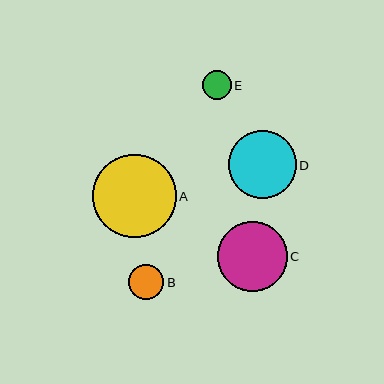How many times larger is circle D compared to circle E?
Circle D is approximately 2.4 times the size of circle E.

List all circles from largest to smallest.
From largest to smallest: A, C, D, B, E.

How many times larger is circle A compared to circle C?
Circle A is approximately 1.2 times the size of circle C.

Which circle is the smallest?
Circle E is the smallest with a size of approximately 29 pixels.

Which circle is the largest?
Circle A is the largest with a size of approximately 84 pixels.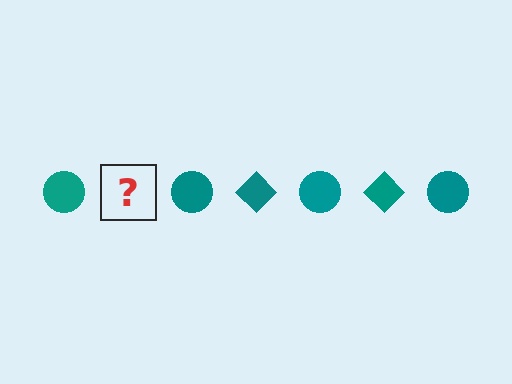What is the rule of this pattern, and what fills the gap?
The rule is that the pattern cycles through circle, diamond shapes in teal. The gap should be filled with a teal diamond.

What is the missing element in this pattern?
The missing element is a teal diamond.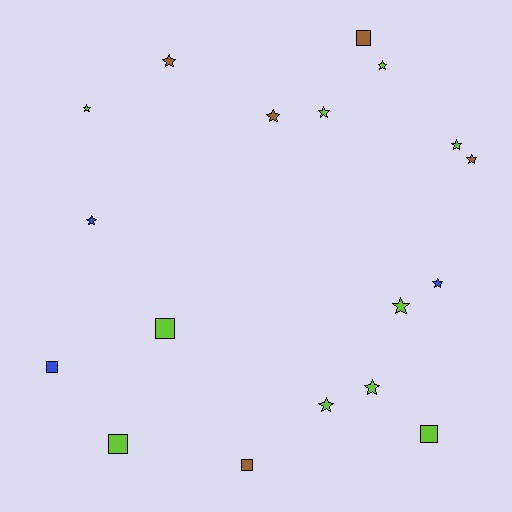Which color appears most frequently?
Lime, with 10 objects.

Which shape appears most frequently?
Star, with 12 objects.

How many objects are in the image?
There are 18 objects.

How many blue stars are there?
There are 2 blue stars.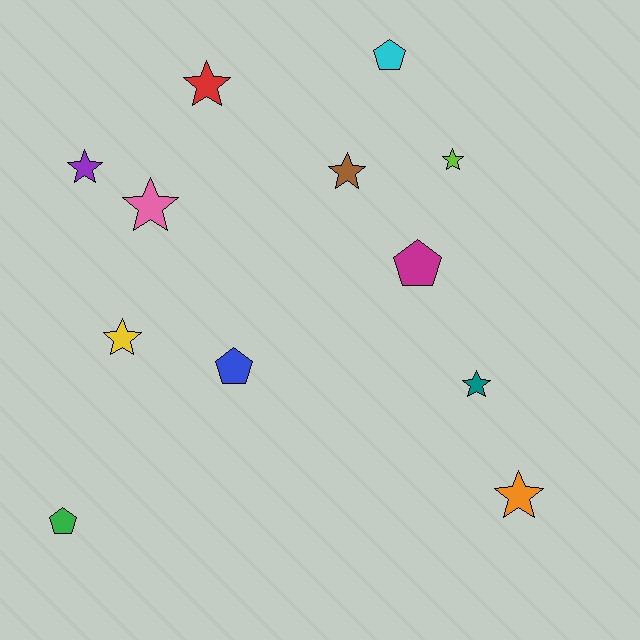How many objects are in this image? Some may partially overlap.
There are 12 objects.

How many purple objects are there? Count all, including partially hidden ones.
There is 1 purple object.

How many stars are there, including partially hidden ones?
There are 8 stars.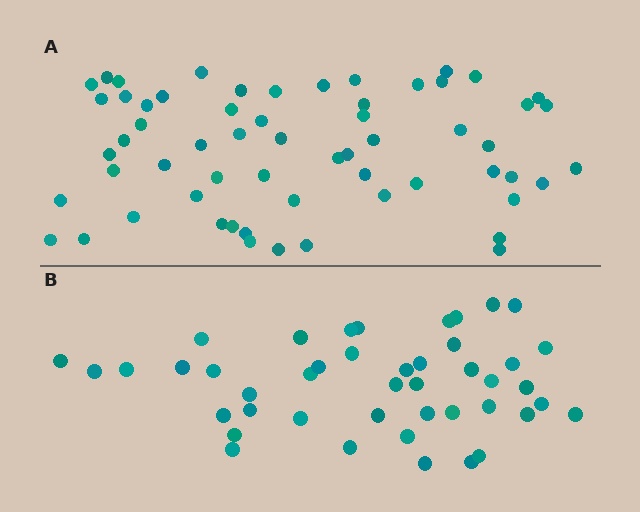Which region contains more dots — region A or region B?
Region A (the top region) has more dots.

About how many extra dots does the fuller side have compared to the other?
Region A has approximately 15 more dots than region B.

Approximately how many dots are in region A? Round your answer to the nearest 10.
About 60 dots.